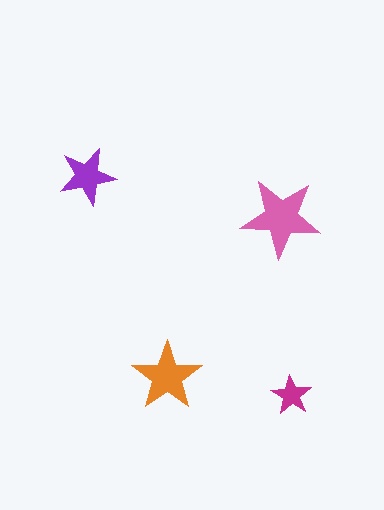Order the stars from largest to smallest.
the pink one, the orange one, the purple one, the magenta one.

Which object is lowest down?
The magenta star is bottommost.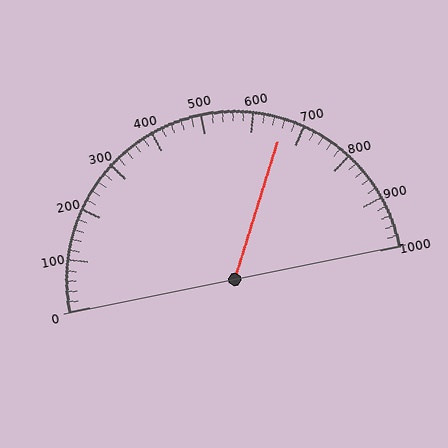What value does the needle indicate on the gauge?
The needle indicates approximately 660.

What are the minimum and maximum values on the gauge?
The gauge ranges from 0 to 1000.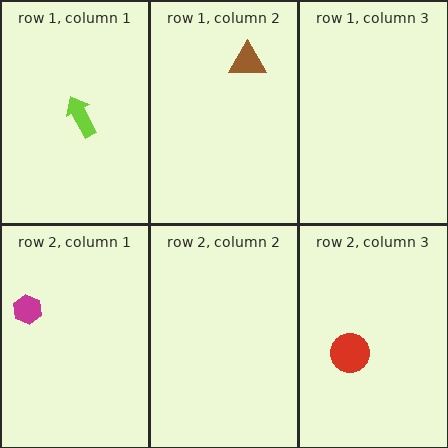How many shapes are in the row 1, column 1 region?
1.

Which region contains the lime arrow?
The row 1, column 1 region.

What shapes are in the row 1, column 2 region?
The brown triangle.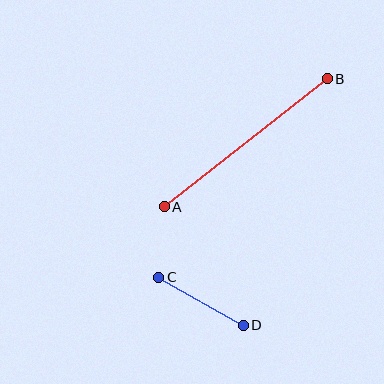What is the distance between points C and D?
The distance is approximately 97 pixels.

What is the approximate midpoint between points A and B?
The midpoint is at approximately (246, 143) pixels.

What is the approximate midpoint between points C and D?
The midpoint is at approximately (201, 301) pixels.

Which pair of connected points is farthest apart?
Points A and B are farthest apart.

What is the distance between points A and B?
The distance is approximately 207 pixels.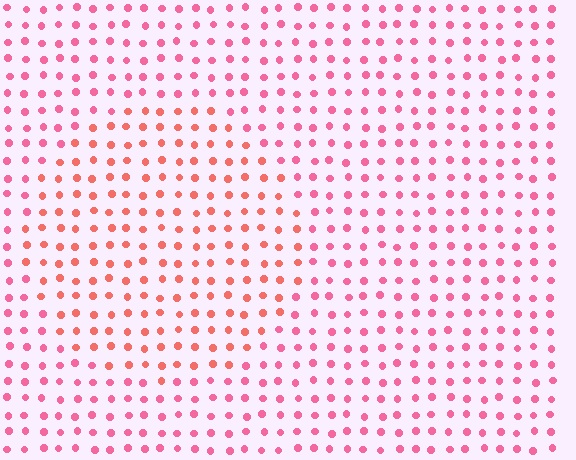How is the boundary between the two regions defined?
The boundary is defined purely by a slight shift in hue (about 25 degrees). Spacing, size, and orientation are identical on both sides.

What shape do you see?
I see a circle.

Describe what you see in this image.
The image is filled with small pink elements in a uniform arrangement. A circle-shaped region is visible where the elements are tinted to a slightly different hue, forming a subtle color boundary.